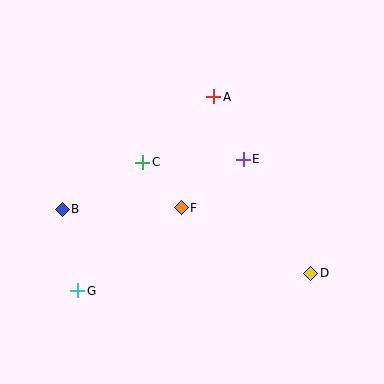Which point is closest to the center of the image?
Point F at (181, 208) is closest to the center.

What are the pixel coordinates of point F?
Point F is at (181, 208).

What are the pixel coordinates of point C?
Point C is at (143, 162).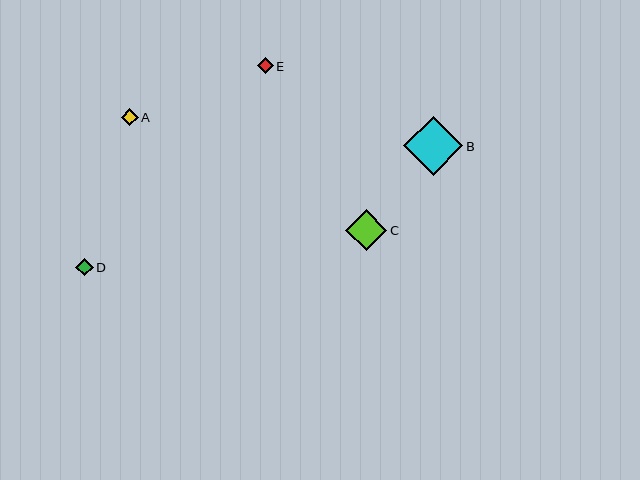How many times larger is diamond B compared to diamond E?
Diamond B is approximately 3.8 times the size of diamond E.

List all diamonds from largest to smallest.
From largest to smallest: B, C, D, A, E.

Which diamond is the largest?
Diamond B is the largest with a size of approximately 59 pixels.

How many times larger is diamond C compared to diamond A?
Diamond C is approximately 2.4 times the size of diamond A.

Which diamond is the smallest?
Diamond E is the smallest with a size of approximately 15 pixels.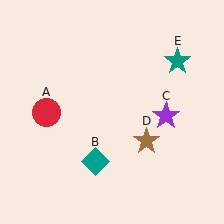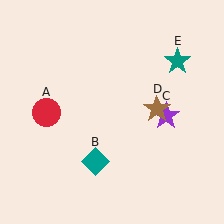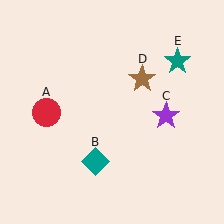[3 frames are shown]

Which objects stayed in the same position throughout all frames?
Red circle (object A) and teal diamond (object B) and purple star (object C) and teal star (object E) remained stationary.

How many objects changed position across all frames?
1 object changed position: brown star (object D).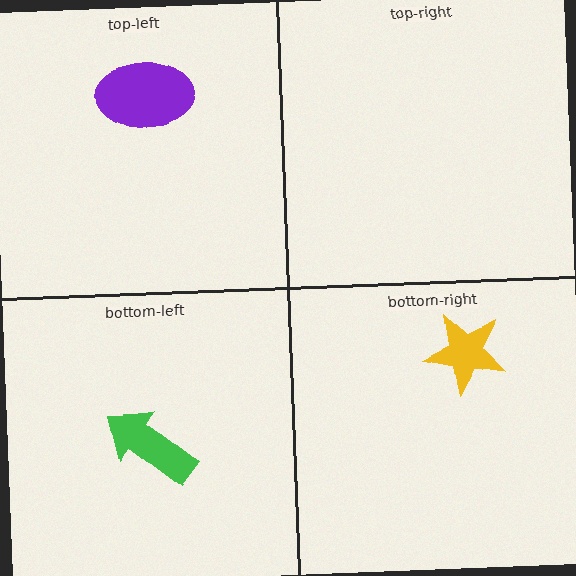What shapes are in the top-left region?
The purple ellipse.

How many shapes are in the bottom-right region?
1.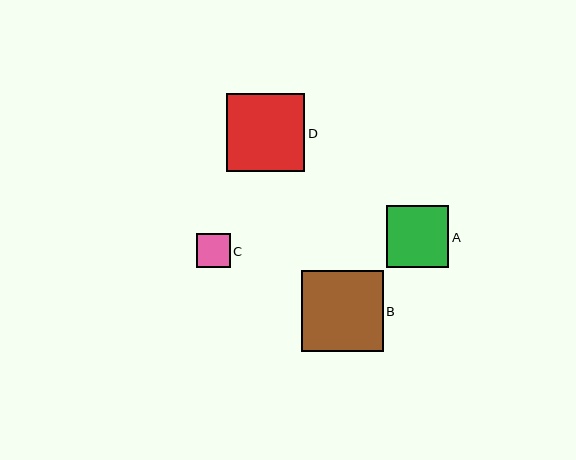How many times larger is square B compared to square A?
Square B is approximately 1.3 times the size of square A.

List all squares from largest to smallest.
From largest to smallest: B, D, A, C.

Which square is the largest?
Square B is the largest with a size of approximately 82 pixels.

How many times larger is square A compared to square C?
Square A is approximately 1.8 times the size of square C.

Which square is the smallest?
Square C is the smallest with a size of approximately 34 pixels.